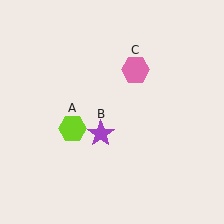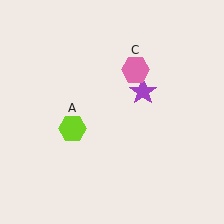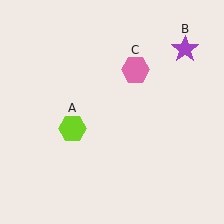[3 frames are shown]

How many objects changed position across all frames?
1 object changed position: purple star (object B).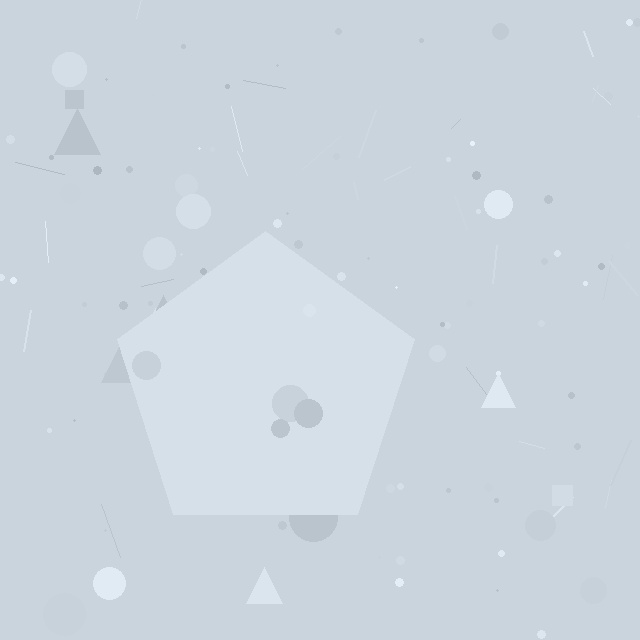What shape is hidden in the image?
A pentagon is hidden in the image.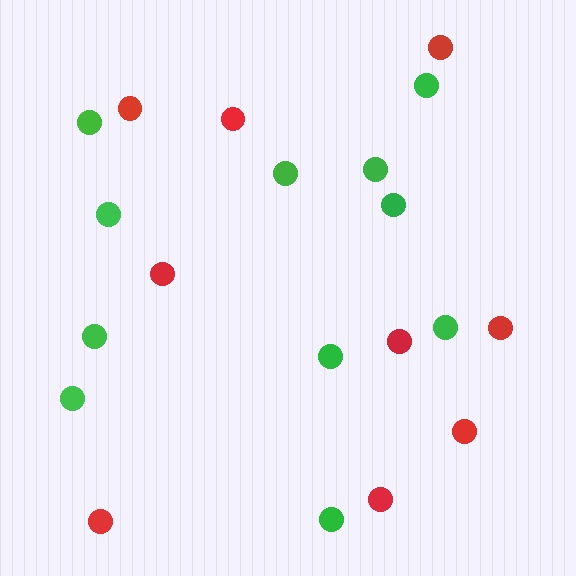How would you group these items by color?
There are 2 groups: one group of red circles (9) and one group of green circles (11).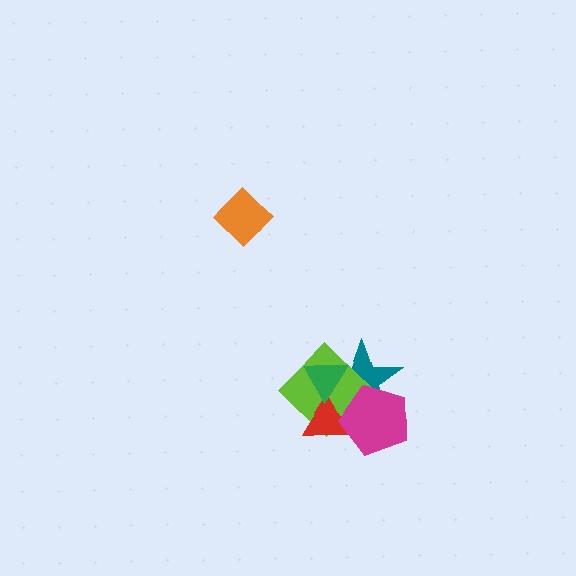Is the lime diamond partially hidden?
Yes, it is partially covered by another shape.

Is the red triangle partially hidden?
Yes, it is partially covered by another shape.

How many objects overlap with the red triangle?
4 objects overlap with the red triangle.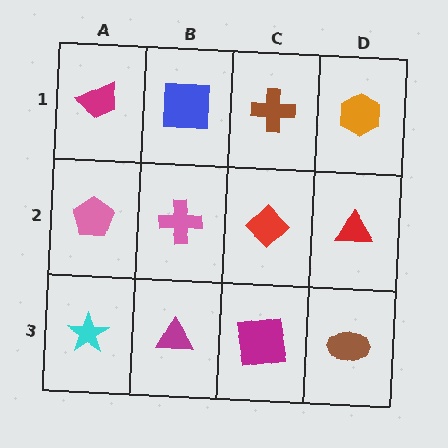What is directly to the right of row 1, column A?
A blue square.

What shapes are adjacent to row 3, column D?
A red triangle (row 2, column D), a magenta square (row 3, column C).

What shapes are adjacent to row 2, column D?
An orange hexagon (row 1, column D), a brown ellipse (row 3, column D), a red diamond (row 2, column C).